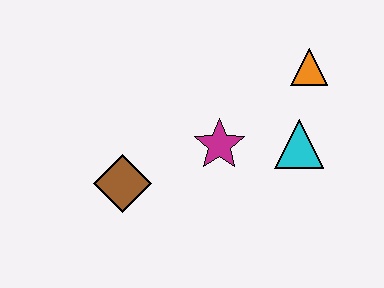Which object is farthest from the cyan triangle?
The brown diamond is farthest from the cyan triangle.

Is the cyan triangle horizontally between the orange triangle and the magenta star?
Yes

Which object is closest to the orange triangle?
The cyan triangle is closest to the orange triangle.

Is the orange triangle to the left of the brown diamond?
No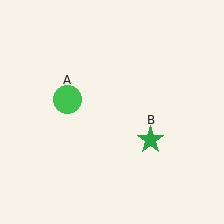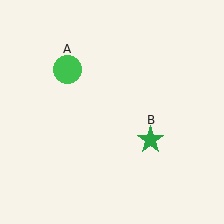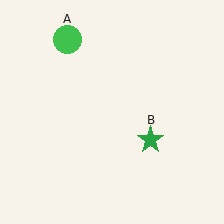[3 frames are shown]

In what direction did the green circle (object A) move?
The green circle (object A) moved up.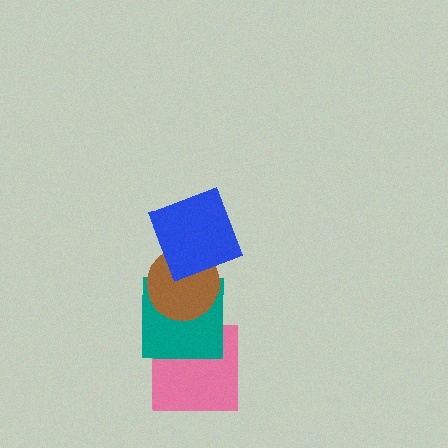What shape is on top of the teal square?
The brown circle is on top of the teal square.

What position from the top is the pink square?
The pink square is 4th from the top.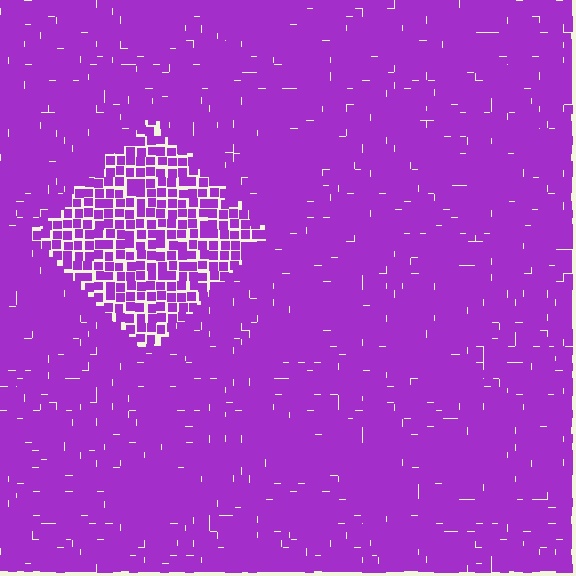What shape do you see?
I see a diamond.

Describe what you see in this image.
The image contains small purple elements arranged at two different densities. A diamond-shaped region is visible where the elements are less densely packed than the surrounding area.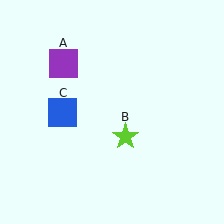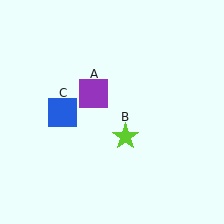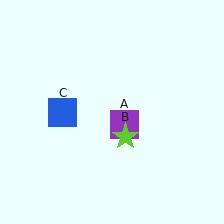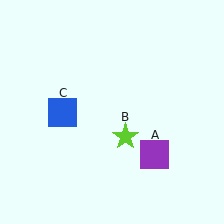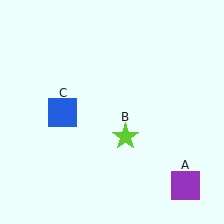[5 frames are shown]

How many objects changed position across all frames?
1 object changed position: purple square (object A).